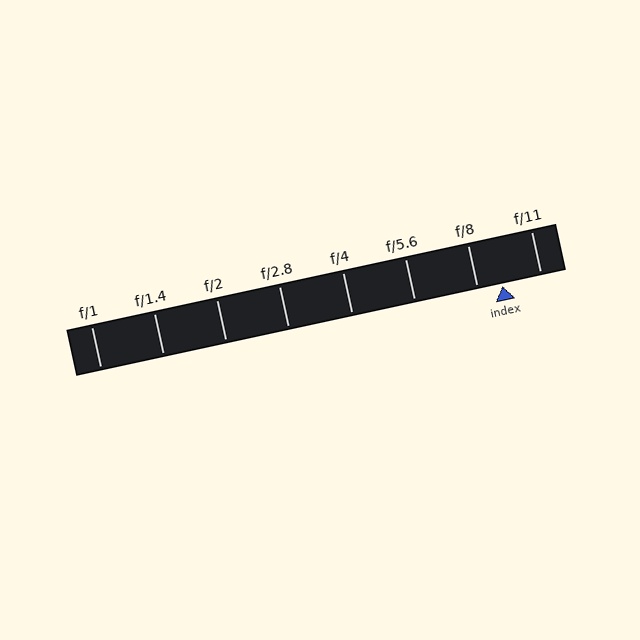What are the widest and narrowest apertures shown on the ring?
The widest aperture shown is f/1 and the narrowest is f/11.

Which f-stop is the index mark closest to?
The index mark is closest to f/8.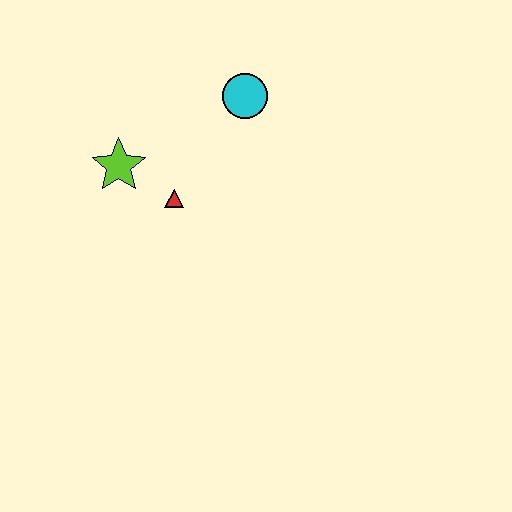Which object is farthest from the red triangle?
The cyan circle is farthest from the red triangle.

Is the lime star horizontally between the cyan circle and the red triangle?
No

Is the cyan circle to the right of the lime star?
Yes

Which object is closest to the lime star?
The red triangle is closest to the lime star.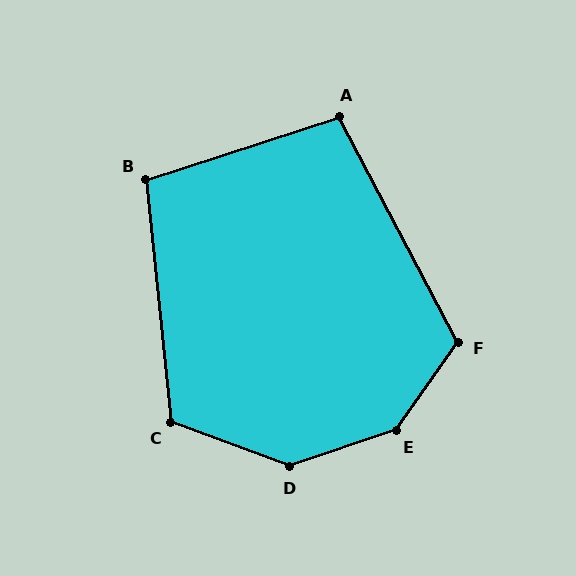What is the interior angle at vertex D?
Approximately 141 degrees (obtuse).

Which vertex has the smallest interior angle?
A, at approximately 100 degrees.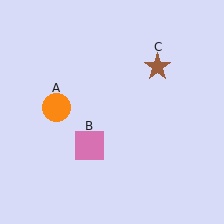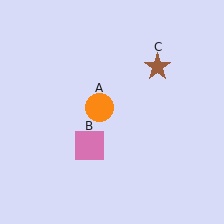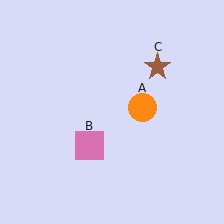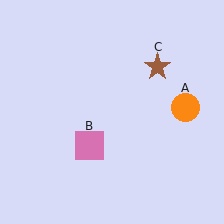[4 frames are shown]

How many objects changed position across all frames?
1 object changed position: orange circle (object A).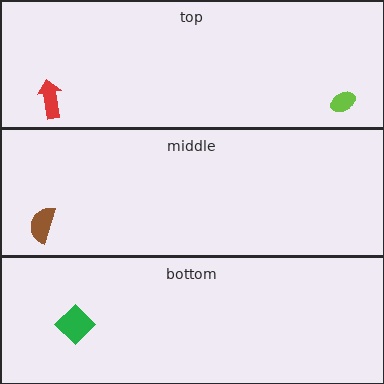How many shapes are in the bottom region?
1.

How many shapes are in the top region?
2.